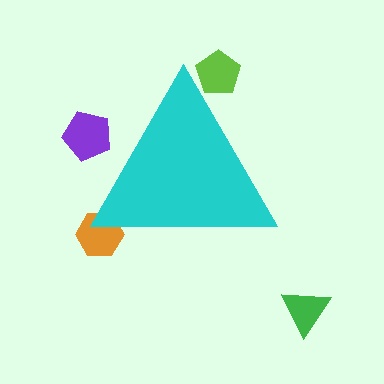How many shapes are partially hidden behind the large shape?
3 shapes are partially hidden.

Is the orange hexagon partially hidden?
Yes, the orange hexagon is partially hidden behind the cyan triangle.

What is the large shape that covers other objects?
A cyan triangle.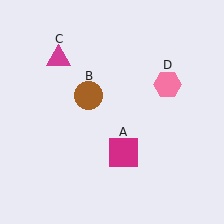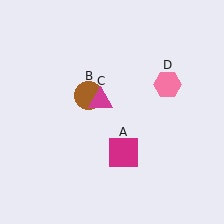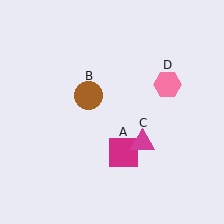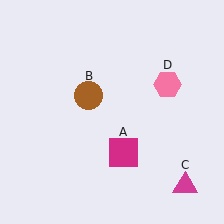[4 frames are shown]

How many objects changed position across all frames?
1 object changed position: magenta triangle (object C).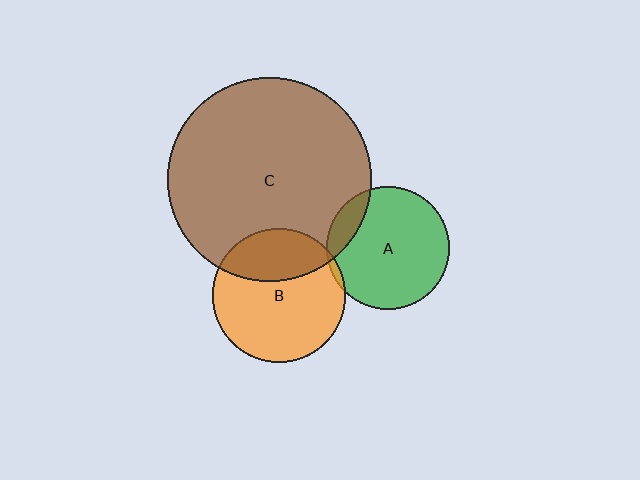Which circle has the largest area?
Circle C (brown).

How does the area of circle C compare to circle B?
Approximately 2.3 times.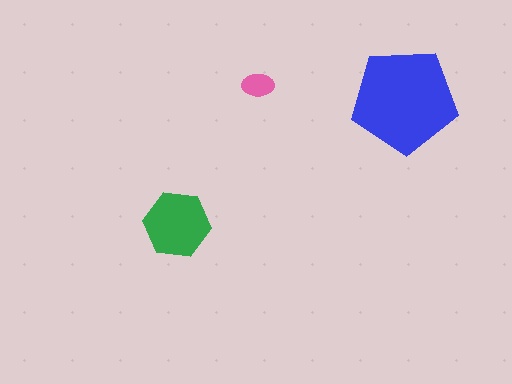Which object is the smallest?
The pink ellipse.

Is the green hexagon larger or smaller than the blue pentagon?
Smaller.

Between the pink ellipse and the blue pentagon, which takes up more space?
The blue pentagon.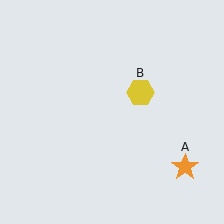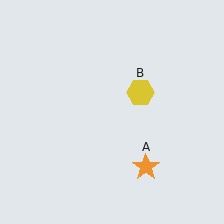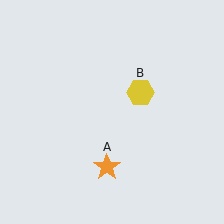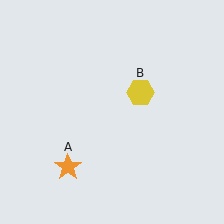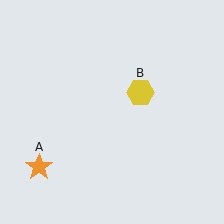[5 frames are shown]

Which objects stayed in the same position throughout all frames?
Yellow hexagon (object B) remained stationary.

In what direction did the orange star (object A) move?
The orange star (object A) moved left.